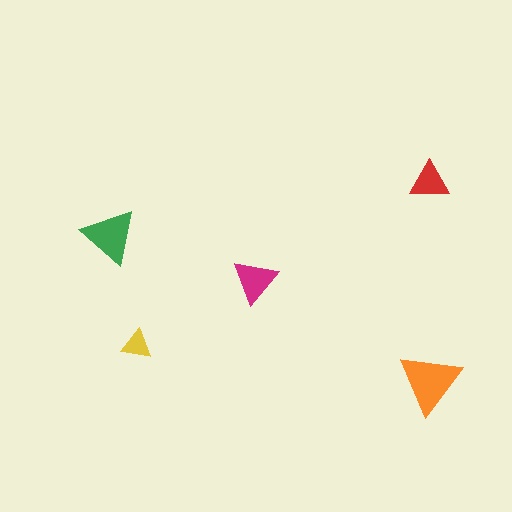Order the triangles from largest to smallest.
the orange one, the green one, the magenta one, the red one, the yellow one.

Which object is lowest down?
The orange triangle is bottommost.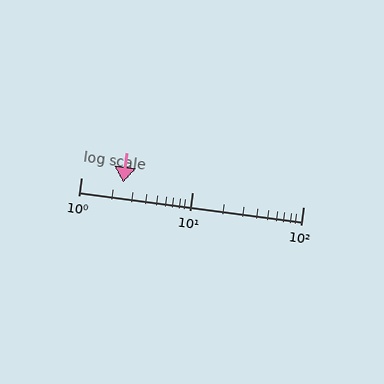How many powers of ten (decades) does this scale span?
The scale spans 2 decades, from 1 to 100.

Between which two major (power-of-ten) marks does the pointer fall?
The pointer is between 1 and 10.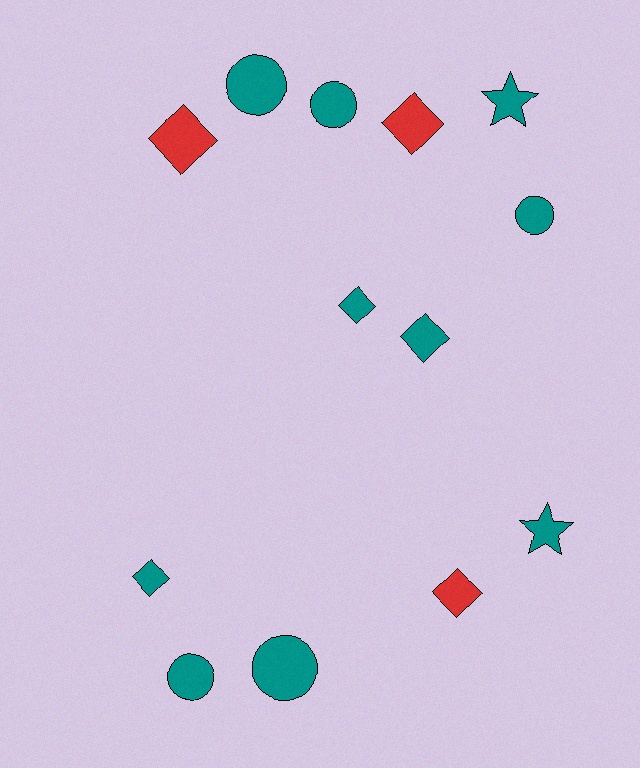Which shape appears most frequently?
Diamond, with 6 objects.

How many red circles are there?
There are no red circles.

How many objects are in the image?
There are 13 objects.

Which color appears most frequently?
Teal, with 10 objects.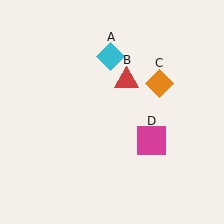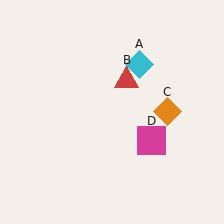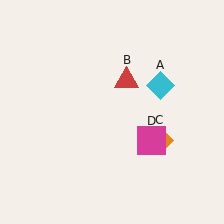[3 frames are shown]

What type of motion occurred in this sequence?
The cyan diamond (object A), orange diamond (object C) rotated clockwise around the center of the scene.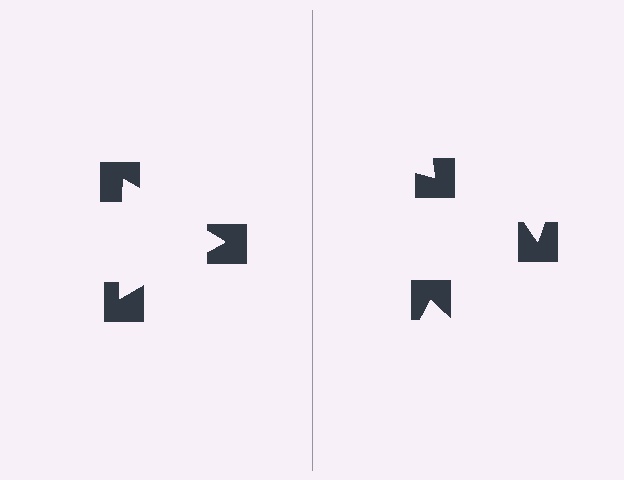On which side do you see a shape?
An illusory triangle appears on the left side. On the right side the wedge cuts are rotated, so no coherent shape forms.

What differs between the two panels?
The notched squares are positioned identically on both sides; only the wedge orientations differ. On the left they align to a triangle; on the right they are misaligned.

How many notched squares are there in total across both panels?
6 — 3 on each side.